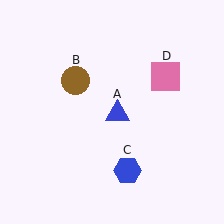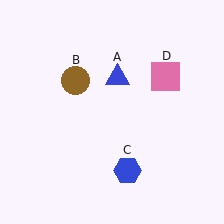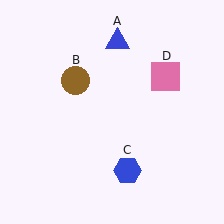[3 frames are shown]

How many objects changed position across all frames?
1 object changed position: blue triangle (object A).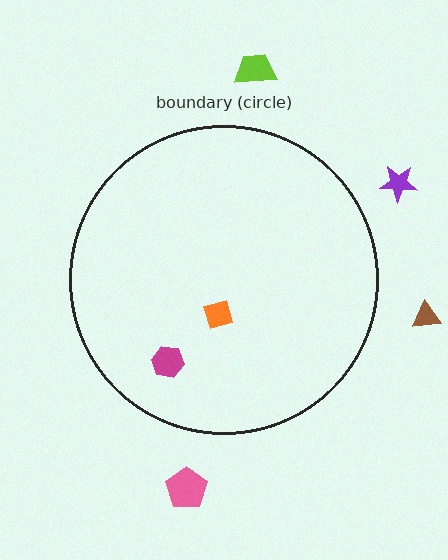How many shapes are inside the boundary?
2 inside, 4 outside.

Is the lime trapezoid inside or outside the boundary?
Outside.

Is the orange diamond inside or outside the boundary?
Inside.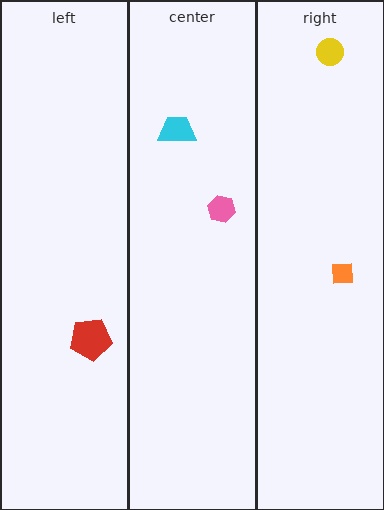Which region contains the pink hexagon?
The center region.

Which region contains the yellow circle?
The right region.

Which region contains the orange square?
The right region.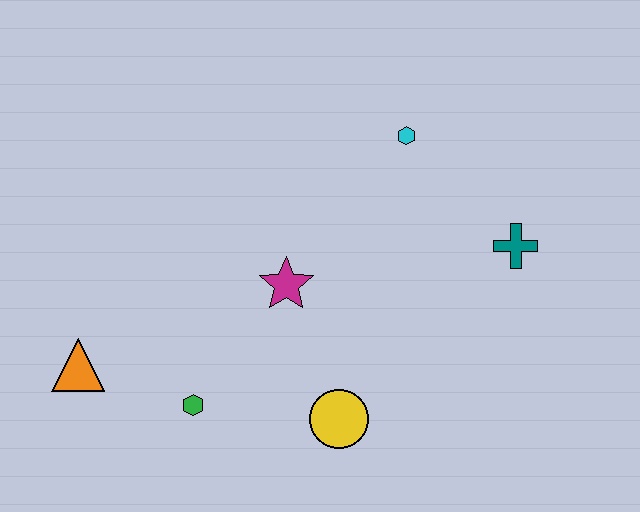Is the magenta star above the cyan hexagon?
No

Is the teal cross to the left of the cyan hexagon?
No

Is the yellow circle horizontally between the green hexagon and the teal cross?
Yes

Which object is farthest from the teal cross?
The orange triangle is farthest from the teal cross.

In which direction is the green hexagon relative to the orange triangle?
The green hexagon is to the right of the orange triangle.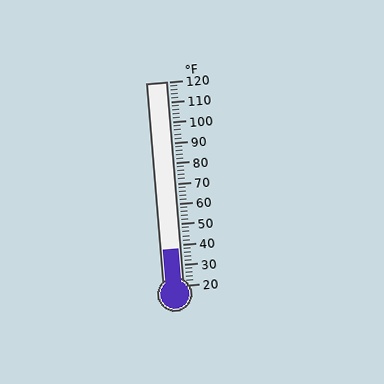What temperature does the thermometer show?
The thermometer shows approximately 38°F.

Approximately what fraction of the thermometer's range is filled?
The thermometer is filled to approximately 20% of its range.